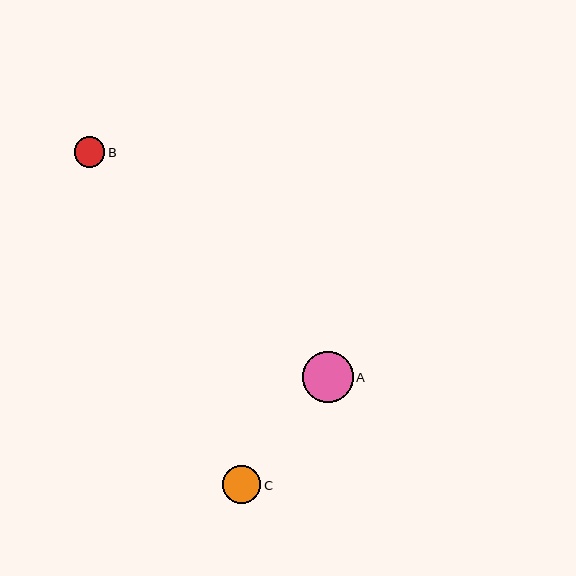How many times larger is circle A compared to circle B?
Circle A is approximately 1.7 times the size of circle B.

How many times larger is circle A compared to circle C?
Circle A is approximately 1.3 times the size of circle C.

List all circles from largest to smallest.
From largest to smallest: A, C, B.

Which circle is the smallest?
Circle B is the smallest with a size of approximately 31 pixels.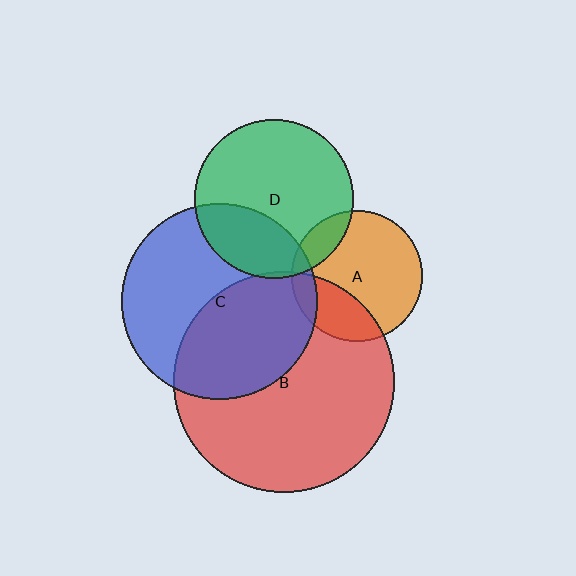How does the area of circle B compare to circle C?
Approximately 1.3 times.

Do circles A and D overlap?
Yes.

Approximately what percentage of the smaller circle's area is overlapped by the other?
Approximately 15%.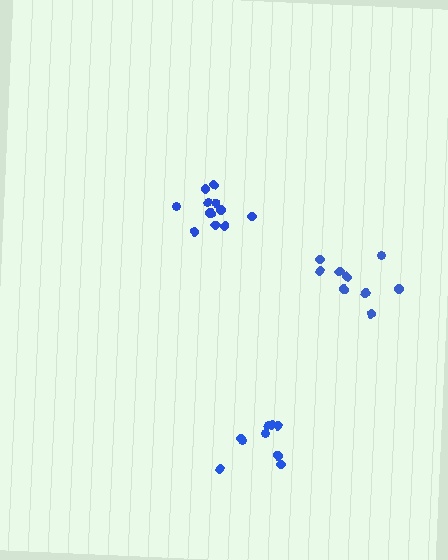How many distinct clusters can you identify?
There are 3 distinct clusters.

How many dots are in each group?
Group 1: 12 dots, Group 2: 10 dots, Group 3: 9 dots (31 total).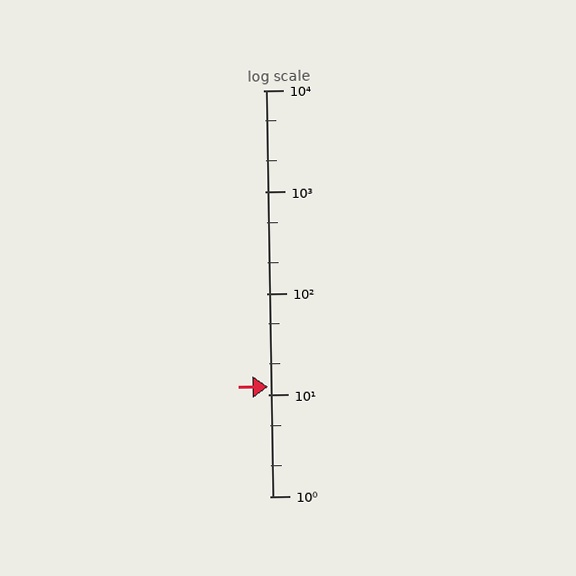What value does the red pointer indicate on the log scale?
The pointer indicates approximately 12.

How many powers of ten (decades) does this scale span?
The scale spans 4 decades, from 1 to 10000.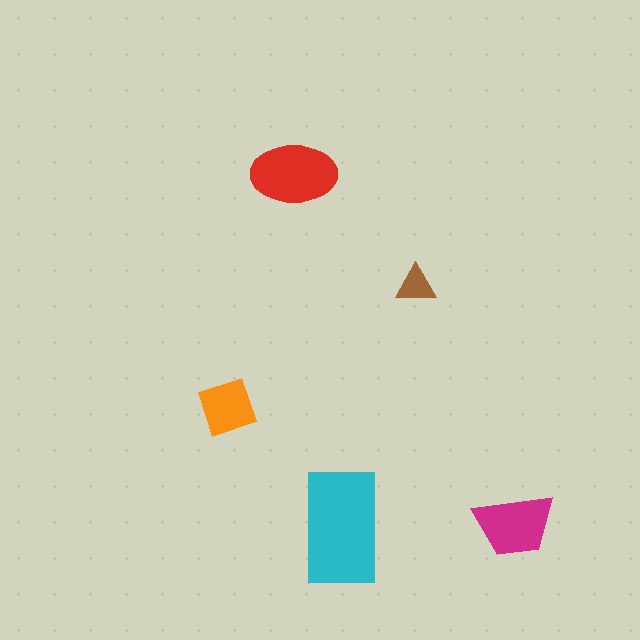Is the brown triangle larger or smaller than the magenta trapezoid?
Smaller.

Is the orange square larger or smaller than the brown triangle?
Larger.